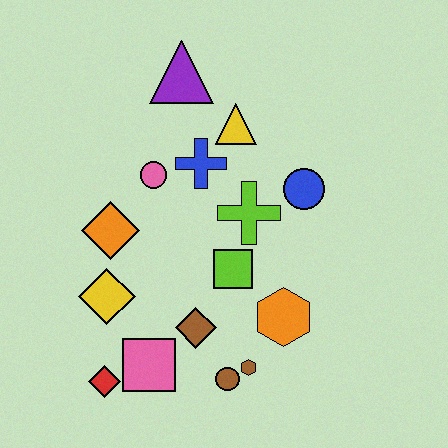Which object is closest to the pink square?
The red diamond is closest to the pink square.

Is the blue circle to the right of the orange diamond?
Yes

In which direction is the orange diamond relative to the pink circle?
The orange diamond is below the pink circle.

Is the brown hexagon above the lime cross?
No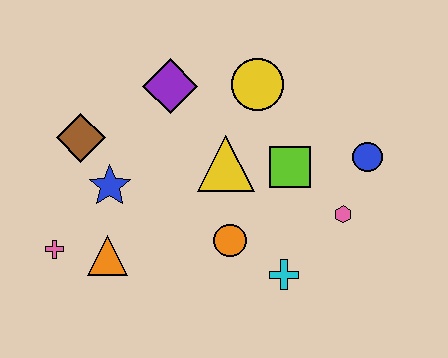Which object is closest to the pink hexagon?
The blue circle is closest to the pink hexagon.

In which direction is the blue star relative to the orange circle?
The blue star is to the left of the orange circle.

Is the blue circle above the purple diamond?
No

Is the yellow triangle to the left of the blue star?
No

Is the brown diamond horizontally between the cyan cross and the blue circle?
No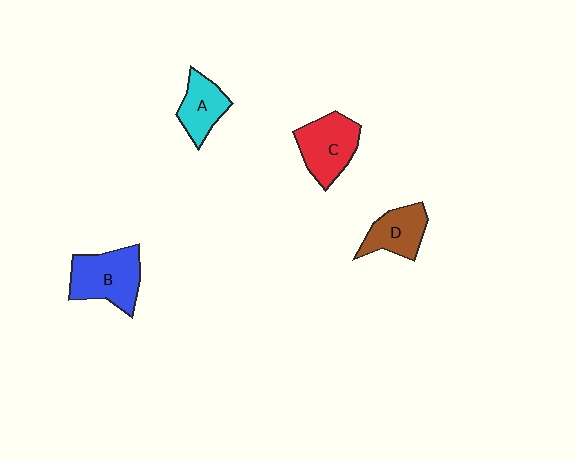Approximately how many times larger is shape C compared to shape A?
Approximately 1.4 times.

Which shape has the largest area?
Shape B (blue).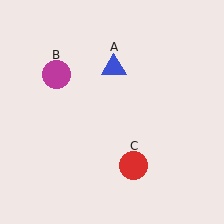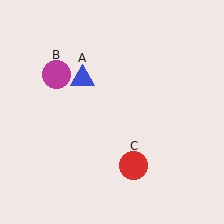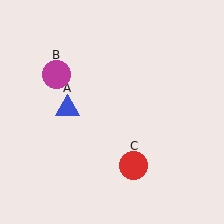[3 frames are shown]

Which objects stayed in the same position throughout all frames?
Magenta circle (object B) and red circle (object C) remained stationary.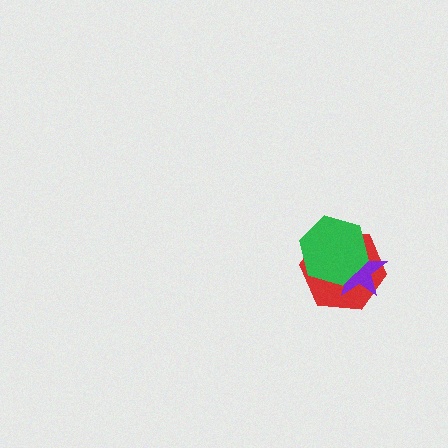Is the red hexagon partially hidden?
Yes, it is partially covered by another shape.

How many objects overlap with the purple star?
2 objects overlap with the purple star.